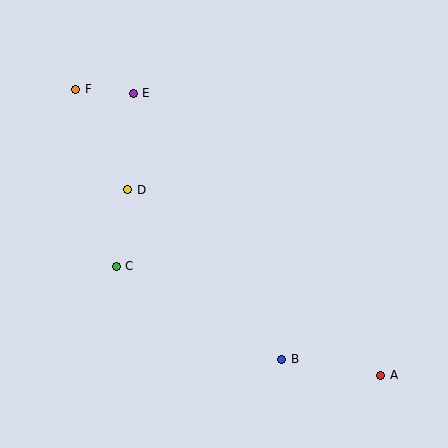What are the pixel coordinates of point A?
Point A is at (381, 375).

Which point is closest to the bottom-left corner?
Point C is closest to the bottom-left corner.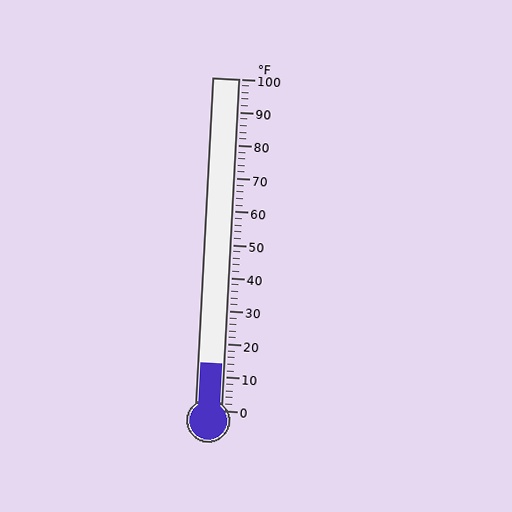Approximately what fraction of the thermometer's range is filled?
The thermometer is filled to approximately 15% of its range.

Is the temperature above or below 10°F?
The temperature is above 10°F.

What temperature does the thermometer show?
The thermometer shows approximately 14°F.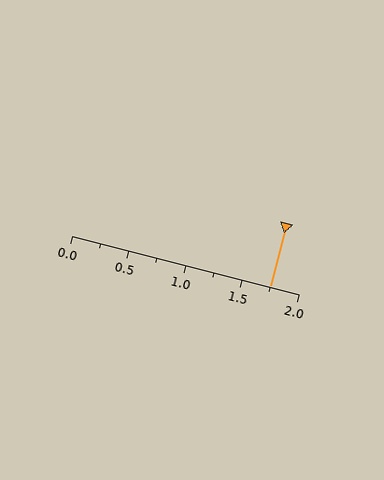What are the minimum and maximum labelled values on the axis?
The axis runs from 0.0 to 2.0.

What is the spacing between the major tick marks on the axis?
The major ticks are spaced 0.5 apart.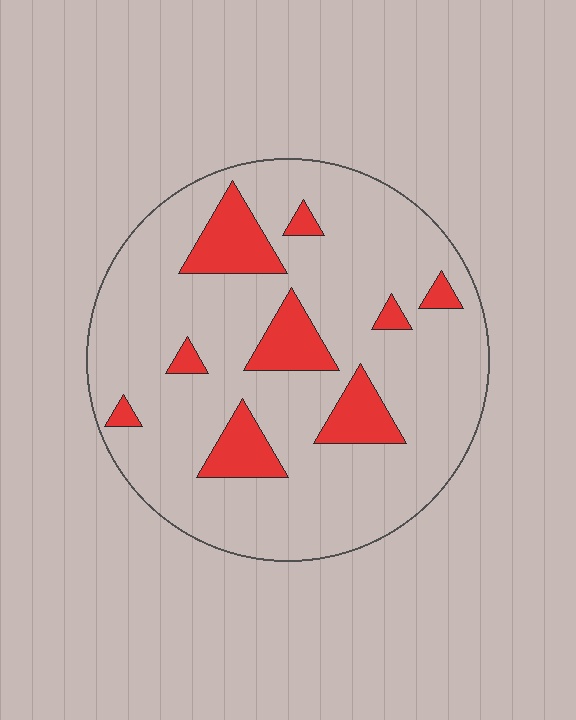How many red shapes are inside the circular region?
9.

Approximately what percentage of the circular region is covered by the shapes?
Approximately 15%.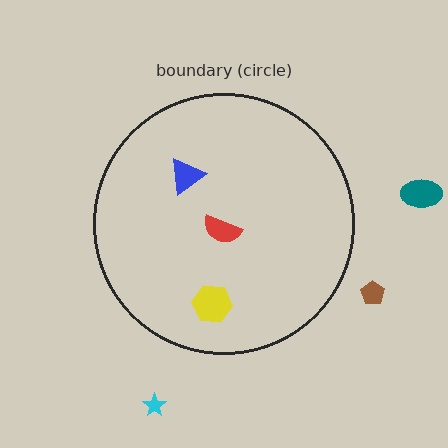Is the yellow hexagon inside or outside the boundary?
Inside.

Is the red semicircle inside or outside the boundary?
Inside.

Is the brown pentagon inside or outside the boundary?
Outside.